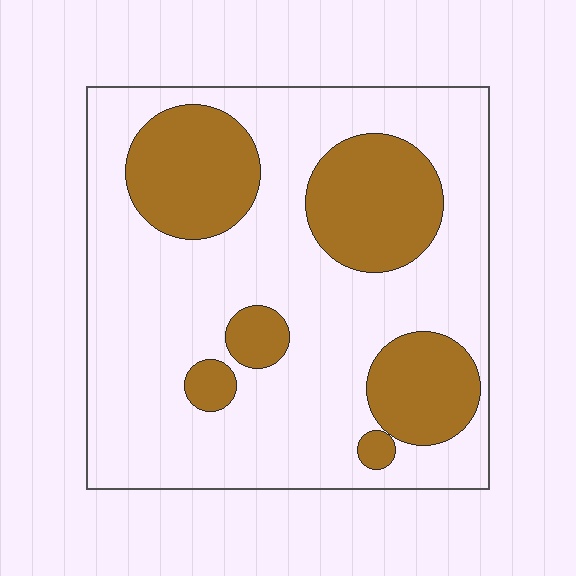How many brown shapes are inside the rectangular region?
6.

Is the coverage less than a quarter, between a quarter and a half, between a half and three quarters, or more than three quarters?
Between a quarter and a half.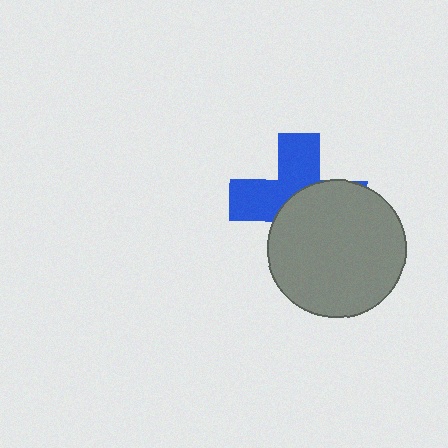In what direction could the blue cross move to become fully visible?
The blue cross could move toward the upper-left. That would shift it out from behind the gray circle entirely.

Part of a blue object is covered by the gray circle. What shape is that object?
It is a cross.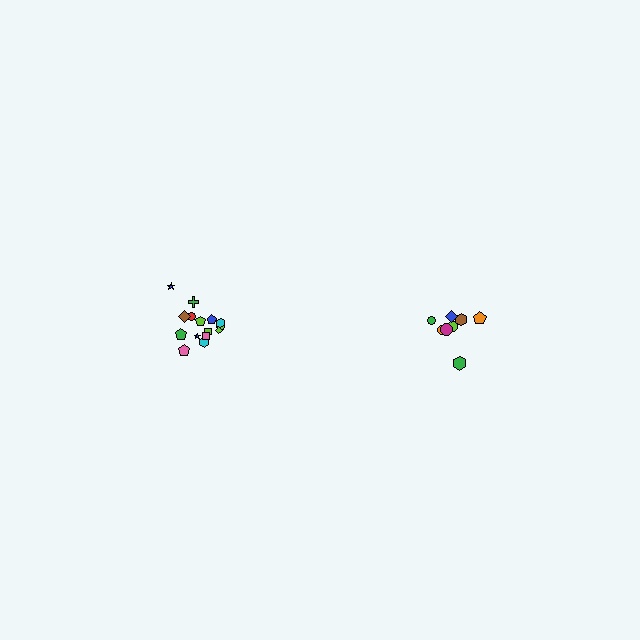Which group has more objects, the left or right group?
The left group.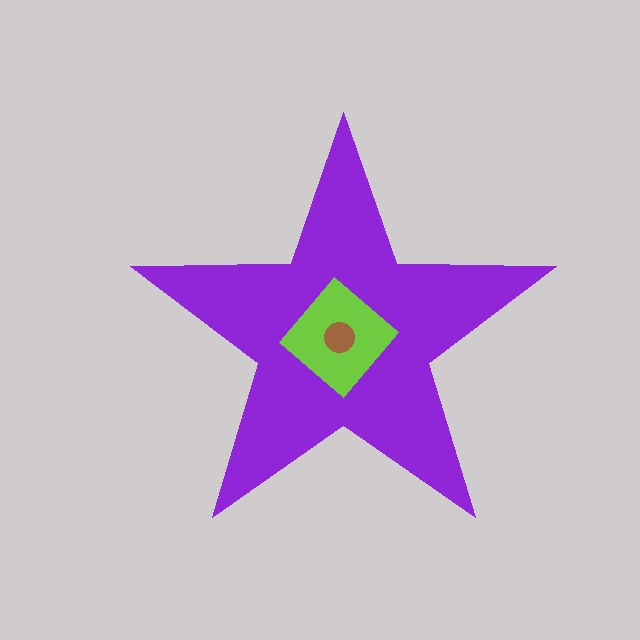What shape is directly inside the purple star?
The lime diamond.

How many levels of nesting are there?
3.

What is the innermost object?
The brown circle.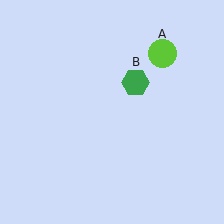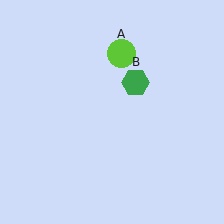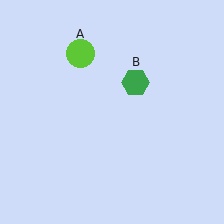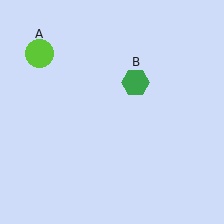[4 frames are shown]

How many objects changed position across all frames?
1 object changed position: lime circle (object A).